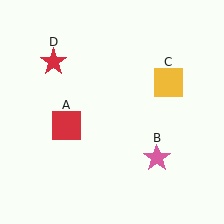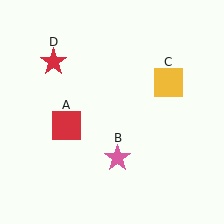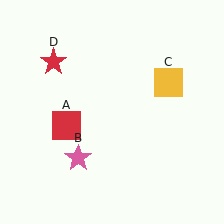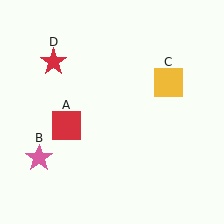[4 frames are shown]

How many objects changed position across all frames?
1 object changed position: pink star (object B).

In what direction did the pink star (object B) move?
The pink star (object B) moved left.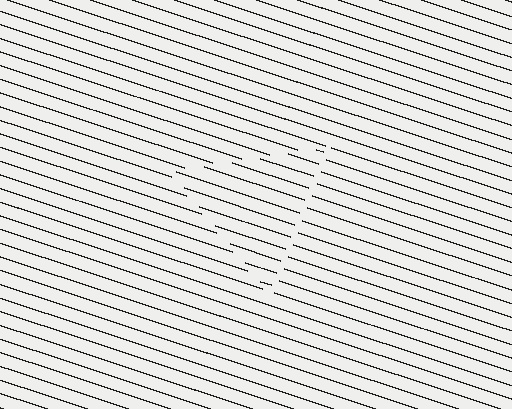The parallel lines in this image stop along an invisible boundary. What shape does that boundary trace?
An illusory triangle. The interior of the shape contains the same grating, shifted by half a period — the contour is defined by the phase discontinuity where line-ends from the inner and outer gratings abut.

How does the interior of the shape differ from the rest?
The interior of the shape contains the same grating, shifted by half a period — the contour is defined by the phase discontinuity where line-ends from the inner and outer gratings abut.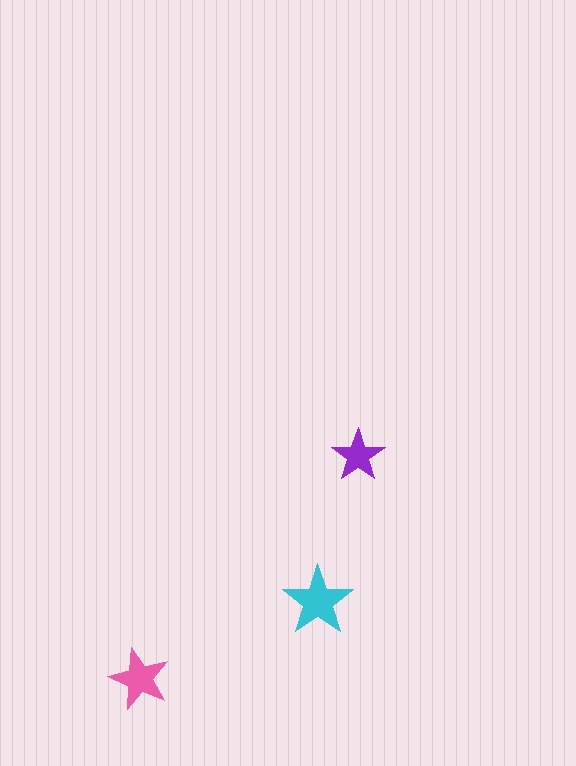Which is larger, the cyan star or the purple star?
The cyan one.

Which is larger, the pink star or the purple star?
The pink one.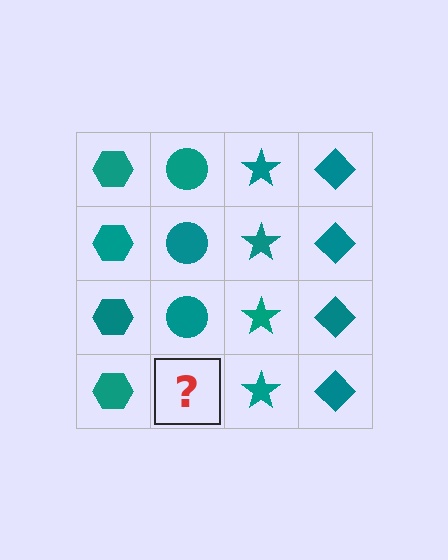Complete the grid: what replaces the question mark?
The question mark should be replaced with a teal circle.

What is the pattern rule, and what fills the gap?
The rule is that each column has a consistent shape. The gap should be filled with a teal circle.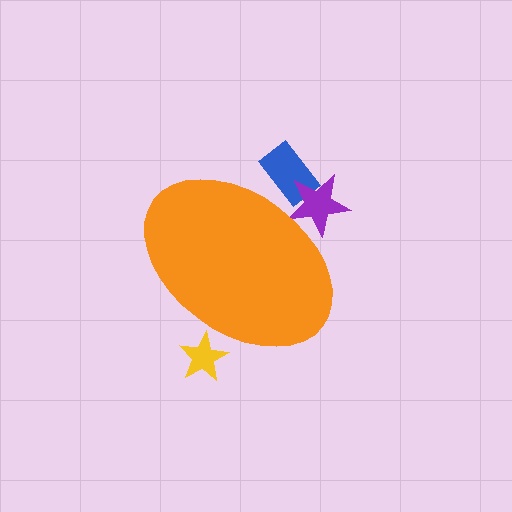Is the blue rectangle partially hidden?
Yes, the blue rectangle is partially hidden behind the orange ellipse.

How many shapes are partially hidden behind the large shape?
3 shapes are partially hidden.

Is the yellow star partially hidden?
Yes, the yellow star is partially hidden behind the orange ellipse.